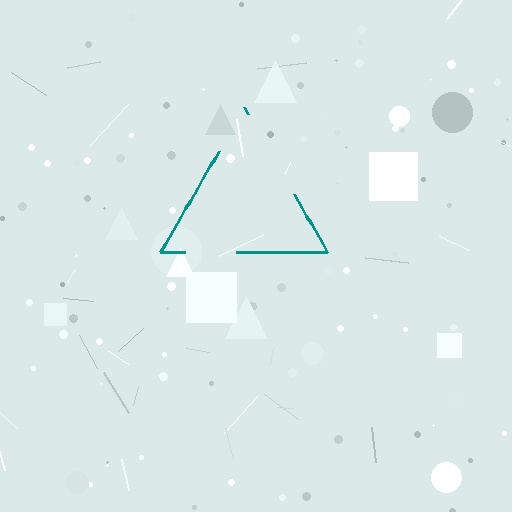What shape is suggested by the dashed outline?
The dashed outline suggests a triangle.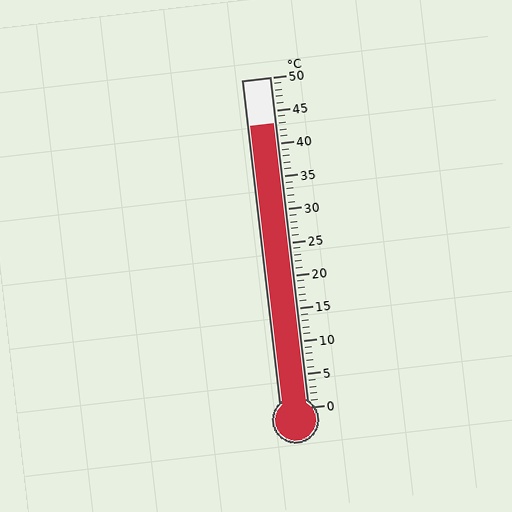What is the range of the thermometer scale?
The thermometer scale ranges from 0°C to 50°C.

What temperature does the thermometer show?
The thermometer shows approximately 43°C.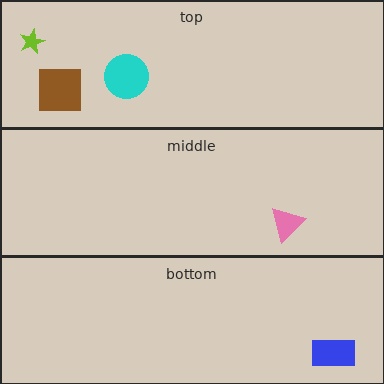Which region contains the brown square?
The top region.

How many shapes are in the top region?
3.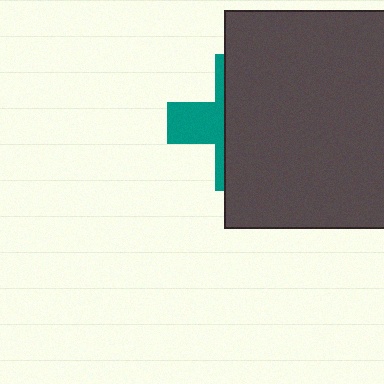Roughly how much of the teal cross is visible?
A small part of it is visible (roughly 33%).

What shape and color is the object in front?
The object in front is a dark gray rectangle.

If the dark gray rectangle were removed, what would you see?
You would see the complete teal cross.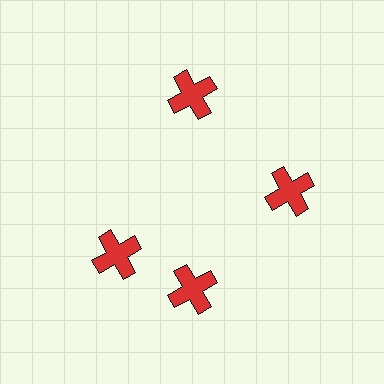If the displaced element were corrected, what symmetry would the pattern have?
It would have 4-fold rotational symmetry — the pattern would map onto itself every 90 degrees.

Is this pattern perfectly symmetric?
No. The 4 red crosses are arranged in a ring, but one element near the 9 o'clock position is rotated out of alignment along the ring, breaking the 4-fold rotational symmetry.